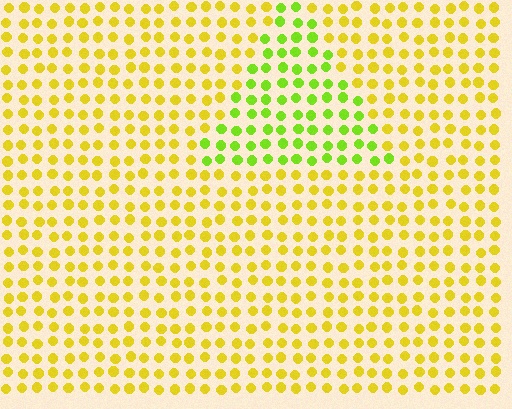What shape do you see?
I see a triangle.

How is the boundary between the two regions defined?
The boundary is defined purely by a slight shift in hue (about 39 degrees). Spacing, size, and orientation are identical on both sides.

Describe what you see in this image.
The image is filled with small yellow elements in a uniform arrangement. A triangle-shaped region is visible where the elements are tinted to a slightly different hue, forming a subtle color boundary.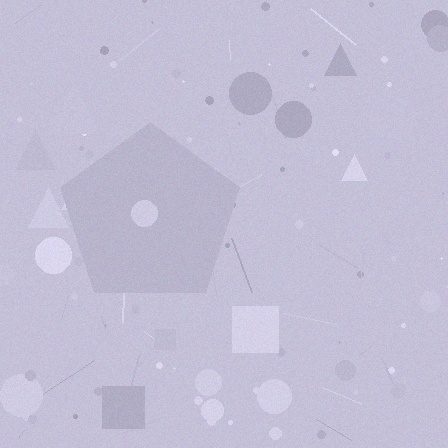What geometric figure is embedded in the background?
A pentagon is embedded in the background.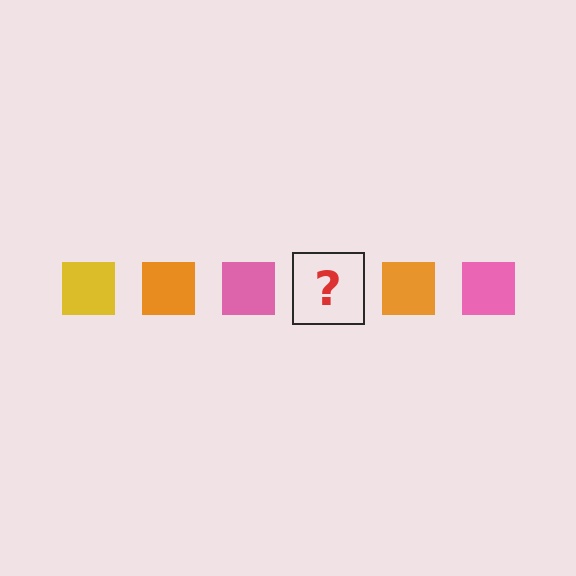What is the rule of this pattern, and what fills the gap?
The rule is that the pattern cycles through yellow, orange, pink squares. The gap should be filled with a yellow square.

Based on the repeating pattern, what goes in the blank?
The blank should be a yellow square.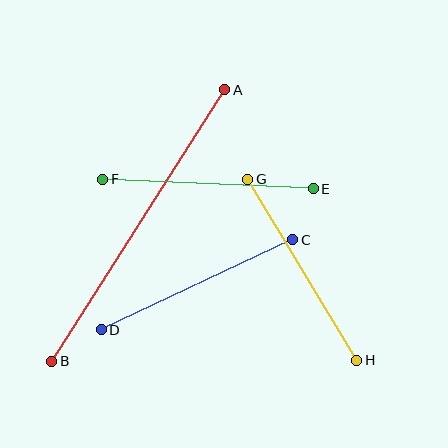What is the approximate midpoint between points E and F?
The midpoint is at approximately (208, 184) pixels.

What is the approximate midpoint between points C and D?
The midpoint is at approximately (197, 285) pixels.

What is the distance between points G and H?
The distance is approximately 212 pixels.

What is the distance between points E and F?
The distance is approximately 211 pixels.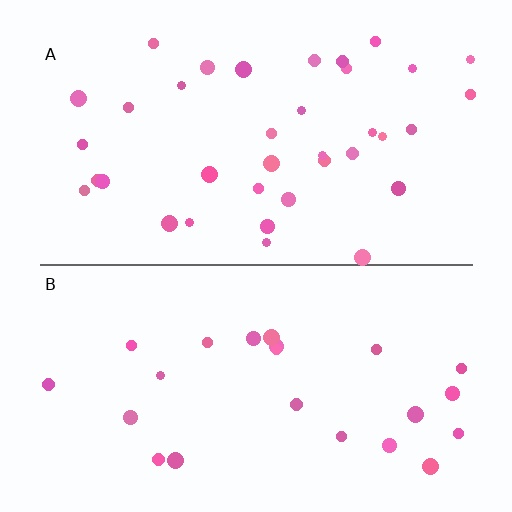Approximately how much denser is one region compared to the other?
Approximately 1.6× — region A over region B.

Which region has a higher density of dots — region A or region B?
A (the top).